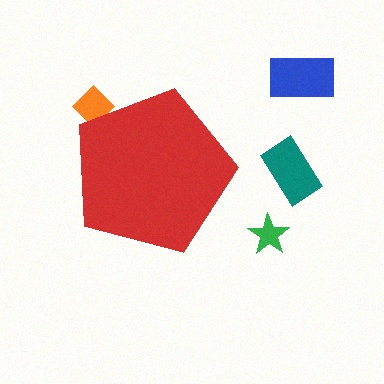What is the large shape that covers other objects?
A red pentagon.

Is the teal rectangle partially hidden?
No, the teal rectangle is fully visible.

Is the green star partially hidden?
No, the green star is fully visible.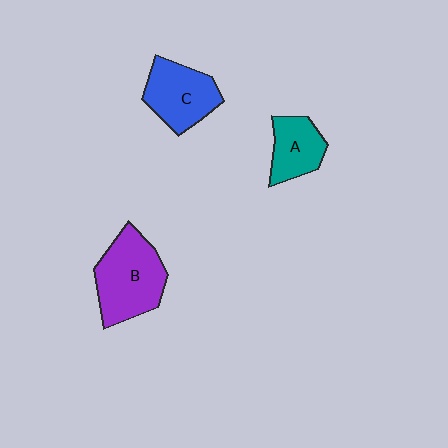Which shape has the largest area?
Shape B (purple).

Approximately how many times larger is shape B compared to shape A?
Approximately 1.7 times.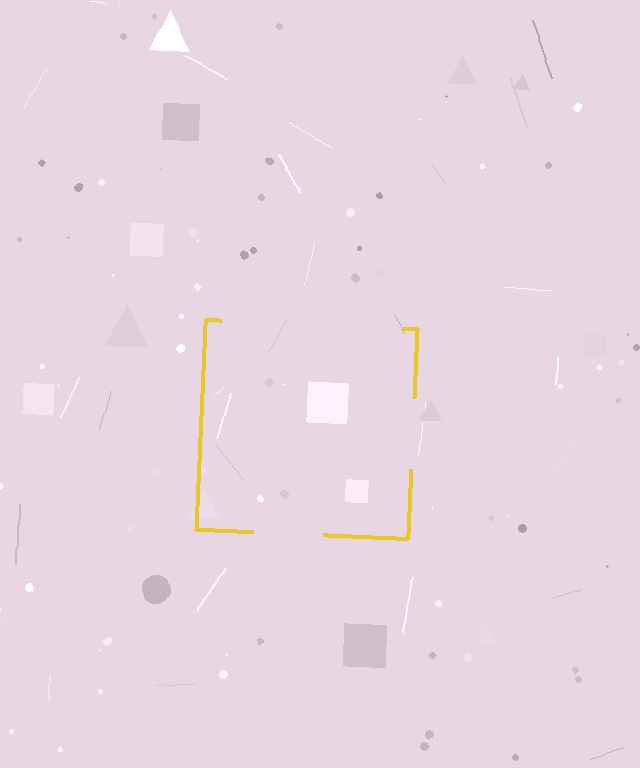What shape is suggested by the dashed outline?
The dashed outline suggests a square.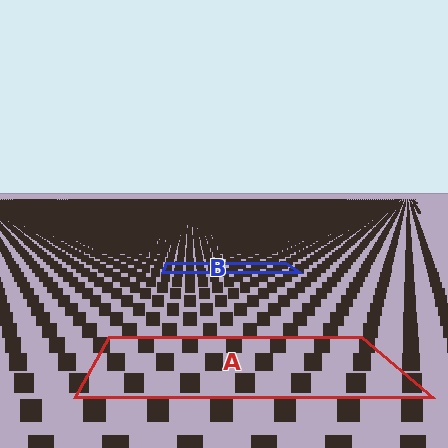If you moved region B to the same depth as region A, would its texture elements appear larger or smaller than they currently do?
They would appear larger. At a closer depth, the same texture elements are projected at a bigger on-screen size.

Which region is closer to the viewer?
Region A is closer. The texture elements there are larger and more spread out.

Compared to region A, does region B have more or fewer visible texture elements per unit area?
Region B has more texture elements per unit area — they are packed more densely because it is farther away.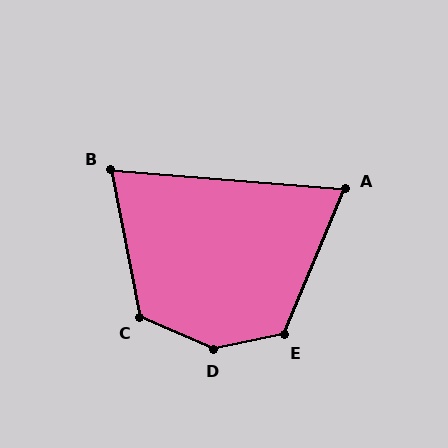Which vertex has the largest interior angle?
D, at approximately 145 degrees.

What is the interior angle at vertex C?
Approximately 124 degrees (obtuse).